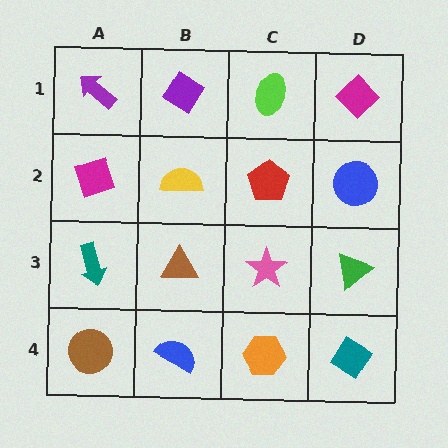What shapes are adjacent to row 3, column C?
A red pentagon (row 2, column C), an orange hexagon (row 4, column C), a brown triangle (row 3, column B), a green triangle (row 3, column D).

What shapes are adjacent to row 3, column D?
A blue circle (row 2, column D), a teal diamond (row 4, column D), a pink star (row 3, column C).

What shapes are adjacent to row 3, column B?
A yellow semicircle (row 2, column B), a blue semicircle (row 4, column B), a teal arrow (row 3, column A), a pink star (row 3, column C).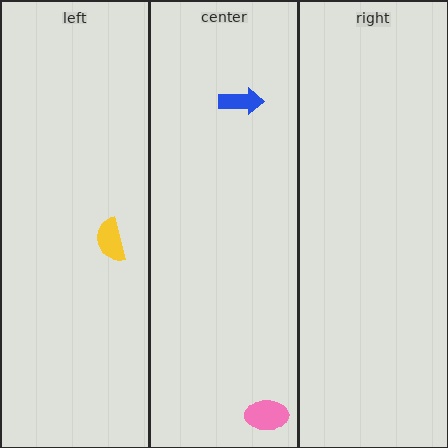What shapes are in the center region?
The pink ellipse, the blue arrow.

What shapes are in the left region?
The yellow semicircle.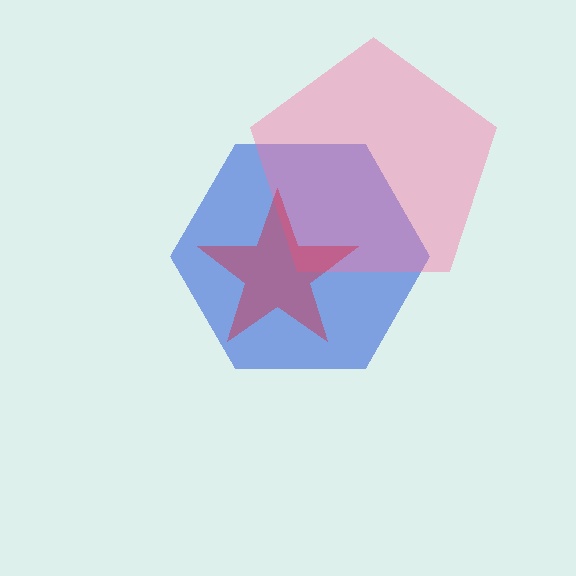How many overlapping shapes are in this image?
There are 3 overlapping shapes in the image.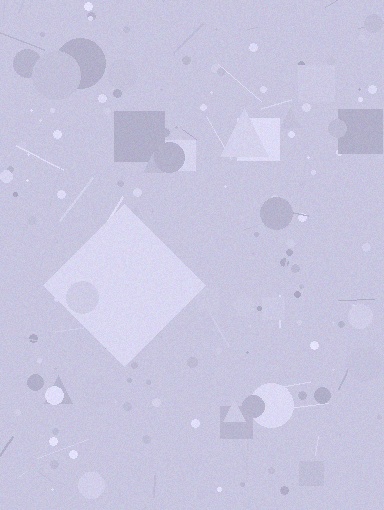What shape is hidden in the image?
A diamond is hidden in the image.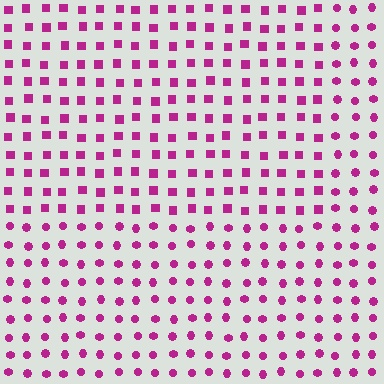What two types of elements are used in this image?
The image uses squares inside the rectangle region and circles outside it.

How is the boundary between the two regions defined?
The boundary is defined by a change in element shape: squares inside vs. circles outside. All elements share the same color and spacing.